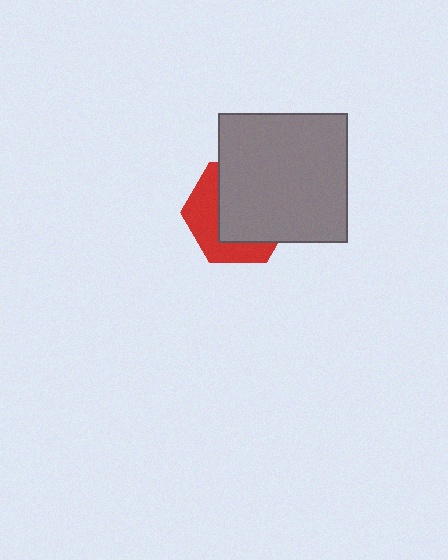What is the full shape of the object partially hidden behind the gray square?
The partially hidden object is a red hexagon.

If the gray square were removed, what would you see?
You would see the complete red hexagon.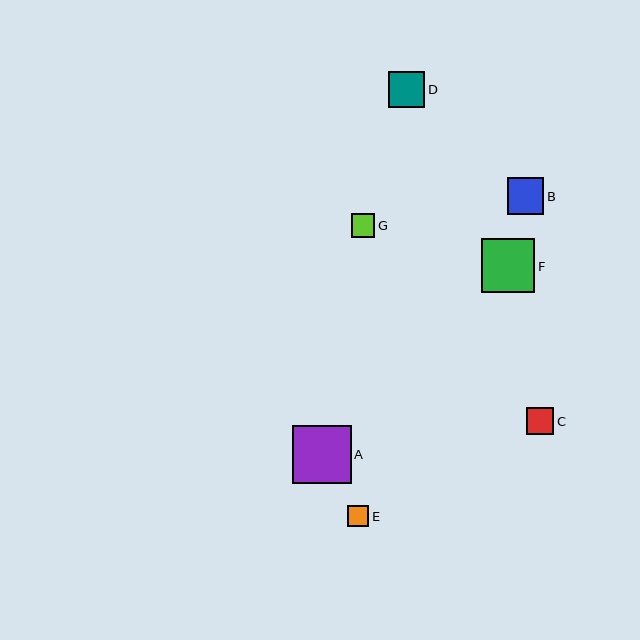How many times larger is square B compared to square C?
Square B is approximately 1.4 times the size of square C.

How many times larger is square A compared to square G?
Square A is approximately 2.5 times the size of square G.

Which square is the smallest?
Square E is the smallest with a size of approximately 21 pixels.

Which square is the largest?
Square A is the largest with a size of approximately 58 pixels.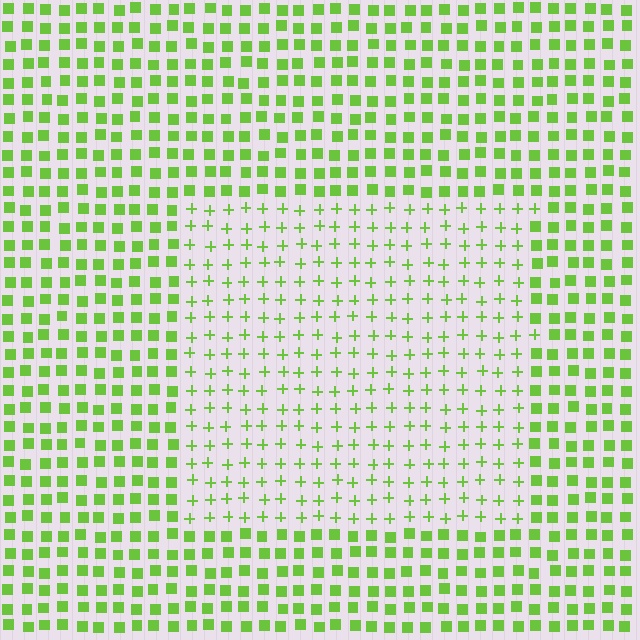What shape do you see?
I see a rectangle.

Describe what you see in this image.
The image is filled with small lime elements arranged in a uniform grid. A rectangle-shaped region contains plus signs, while the surrounding area contains squares. The boundary is defined purely by the change in element shape.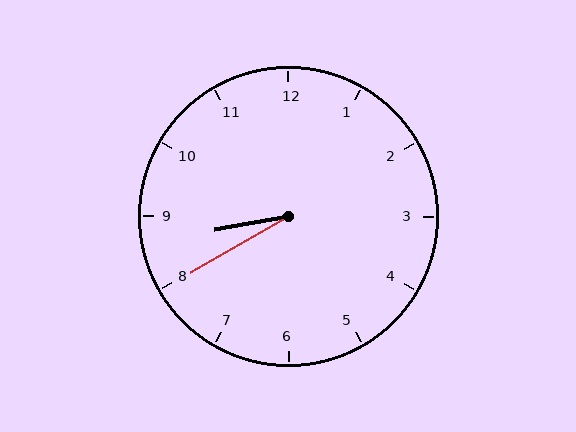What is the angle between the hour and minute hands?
Approximately 20 degrees.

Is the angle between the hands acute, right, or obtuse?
It is acute.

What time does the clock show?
8:40.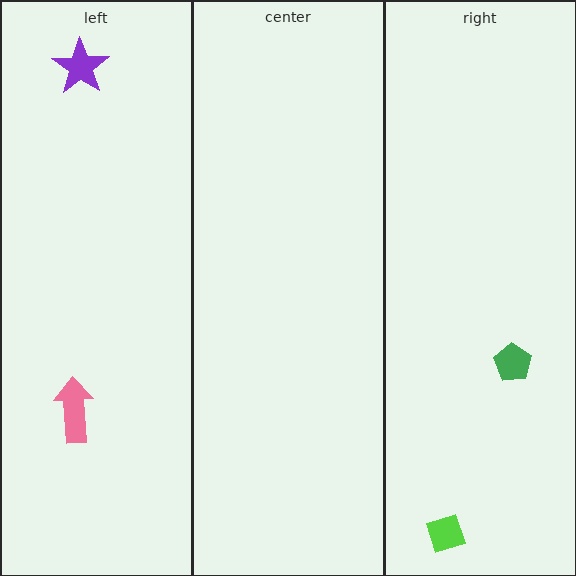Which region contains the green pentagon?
The right region.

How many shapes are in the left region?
2.